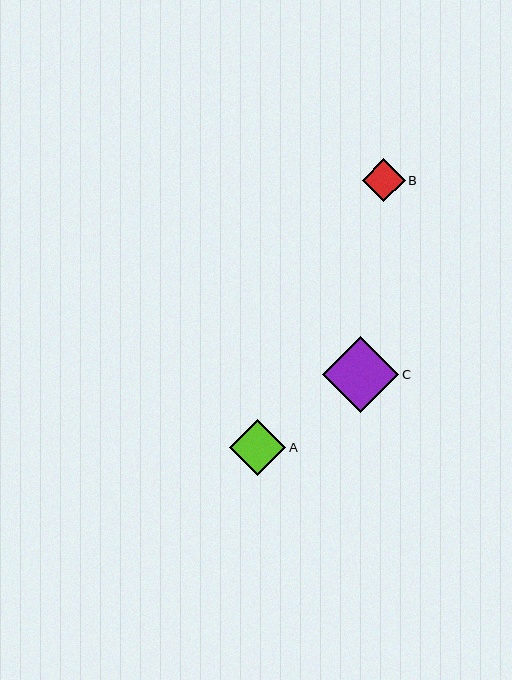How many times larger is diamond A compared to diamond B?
Diamond A is approximately 1.3 times the size of diamond B.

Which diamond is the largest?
Diamond C is the largest with a size of approximately 76 pixels.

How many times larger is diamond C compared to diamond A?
Diamond C is approximately 1.4 times the size of diamond A.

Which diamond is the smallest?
Diamond B is the smallest with a size of approximately 43 pixels.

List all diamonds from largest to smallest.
From largest to smallest: C, A, B.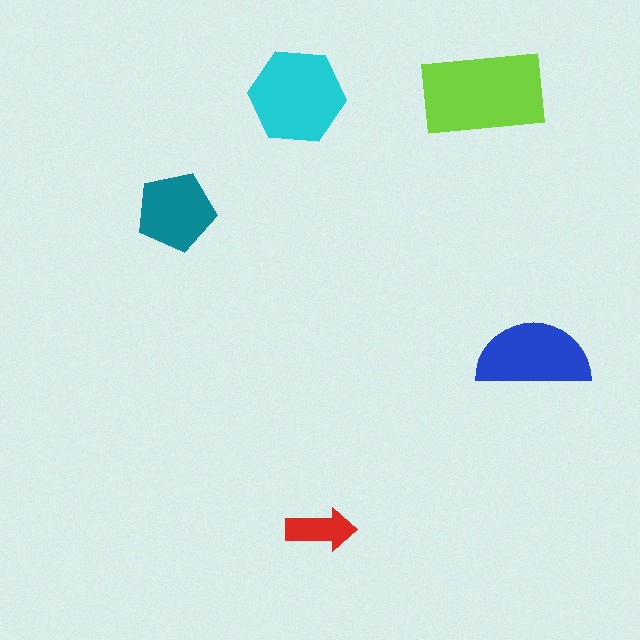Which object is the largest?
The lime rectangle.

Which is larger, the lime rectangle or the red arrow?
The lime rectangle.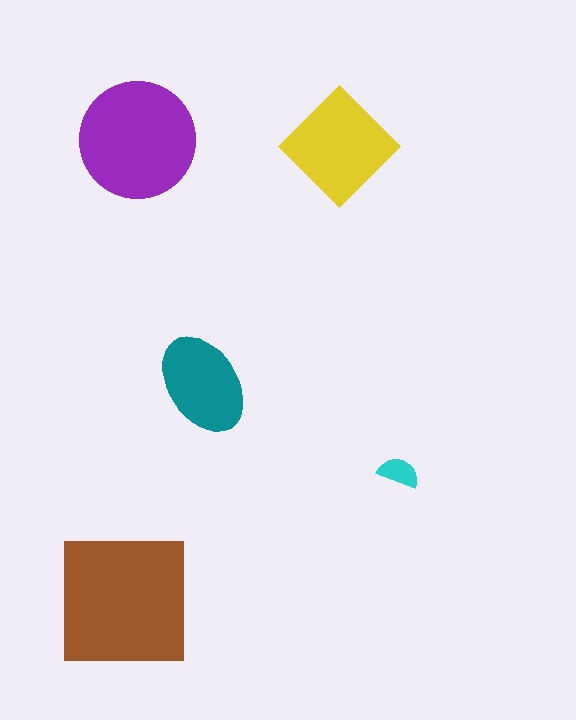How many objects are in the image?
There are 5 objects in the image.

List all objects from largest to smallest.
The brown square, the purple circle, the yellow diamond, the teal ellipse, the cyan semicircle.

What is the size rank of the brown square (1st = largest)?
1st.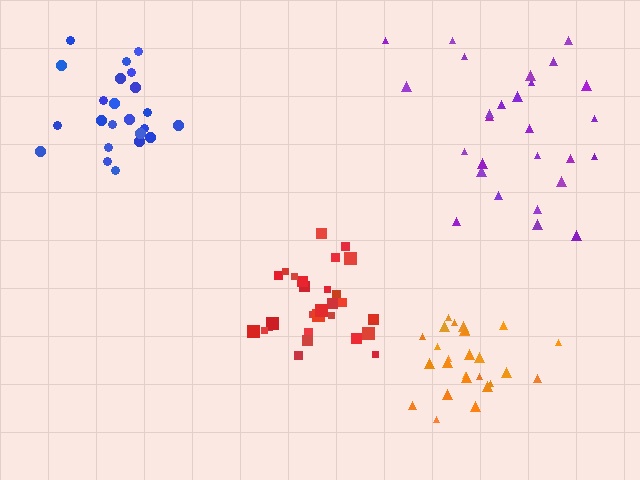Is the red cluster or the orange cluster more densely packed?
Orange.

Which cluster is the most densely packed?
Orange.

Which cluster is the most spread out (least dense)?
Purple.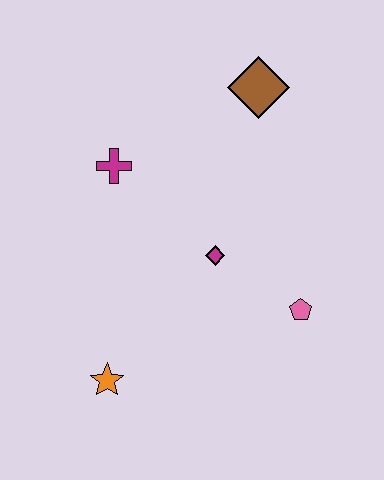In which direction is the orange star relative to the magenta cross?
The orange star is below the magenta cross.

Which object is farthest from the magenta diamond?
The brown diamond is farthest from the magenta diamond.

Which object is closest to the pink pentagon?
The magenta diamond is closest to the pink pentagon.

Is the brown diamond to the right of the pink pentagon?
No